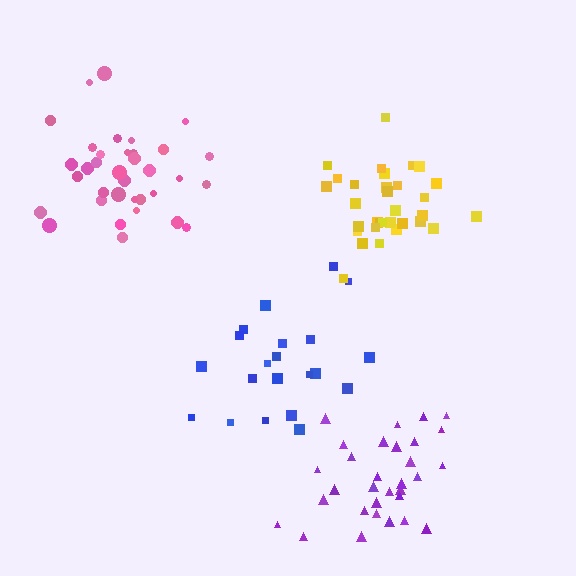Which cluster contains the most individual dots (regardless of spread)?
Pink (35).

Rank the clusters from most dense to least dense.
yellow, purple, pink, blue.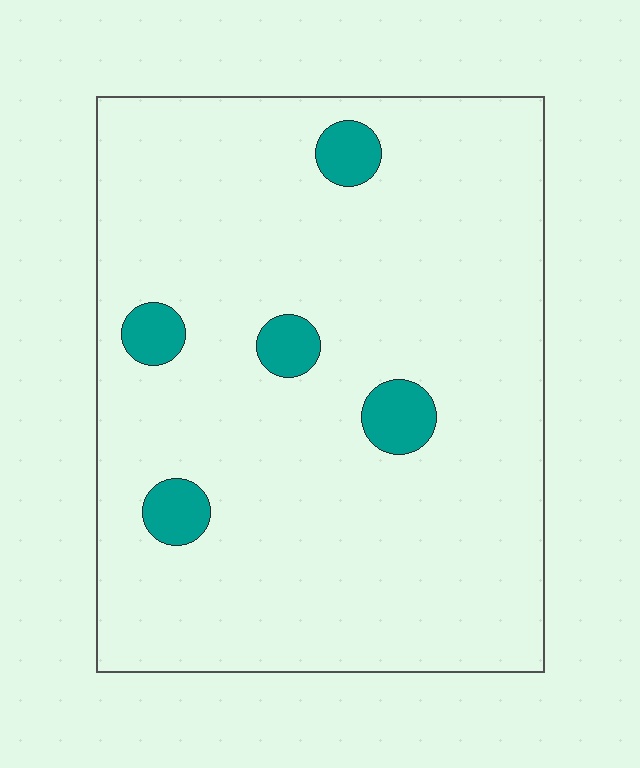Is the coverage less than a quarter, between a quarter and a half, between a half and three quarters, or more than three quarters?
Less than a quarter.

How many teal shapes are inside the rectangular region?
5.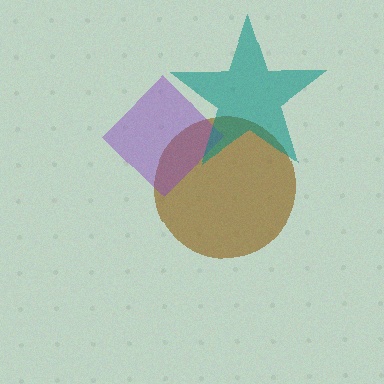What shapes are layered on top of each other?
The layered shapes are: a brown circle, a purple diamond, a teal star.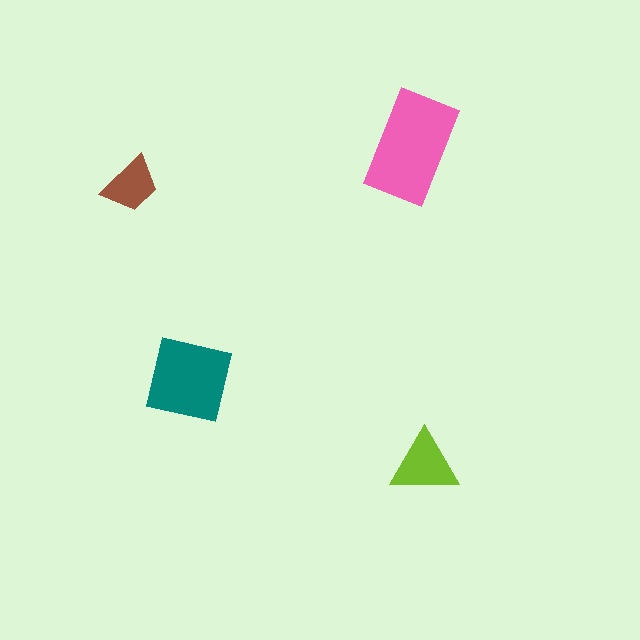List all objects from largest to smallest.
The pink rectangle, the teal square, the lime triangle, the brown trapezoid.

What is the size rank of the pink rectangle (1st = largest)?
1st.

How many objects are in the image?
There are 4 objects in the image.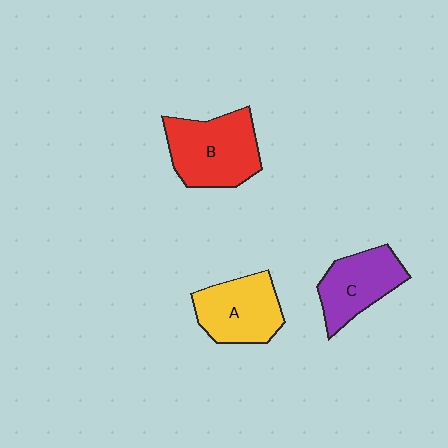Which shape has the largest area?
Shape B (red).